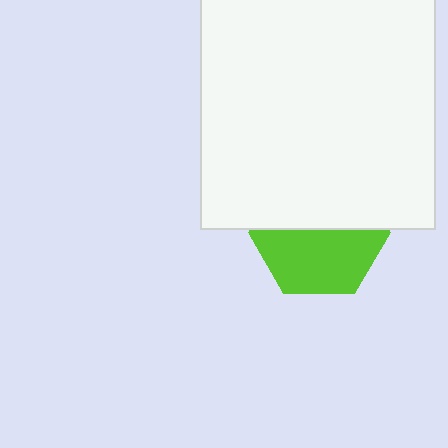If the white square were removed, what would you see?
You would see the complete lime hexagon.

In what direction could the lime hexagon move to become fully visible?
The lime hexagon could move down. That would shift it out from behind the white square entirely.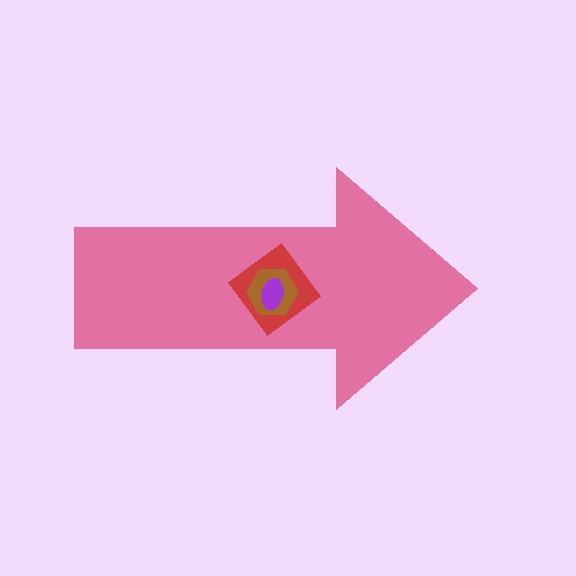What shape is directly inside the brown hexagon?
The purple ellipse.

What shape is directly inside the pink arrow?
The red diamond.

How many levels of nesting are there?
4.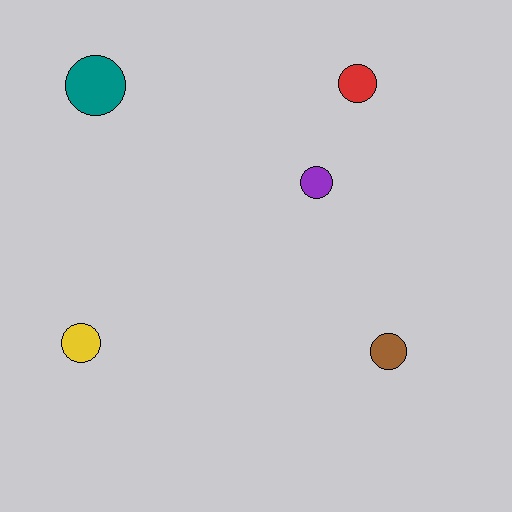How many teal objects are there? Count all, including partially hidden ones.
There is 1 teal object.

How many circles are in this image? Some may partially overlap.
There are 5 circles.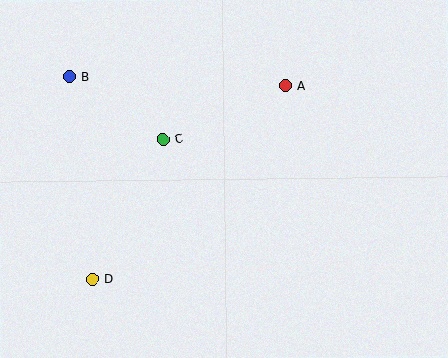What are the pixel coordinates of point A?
Point A is at (285, 86).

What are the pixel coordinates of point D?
Point D is at (92, 279).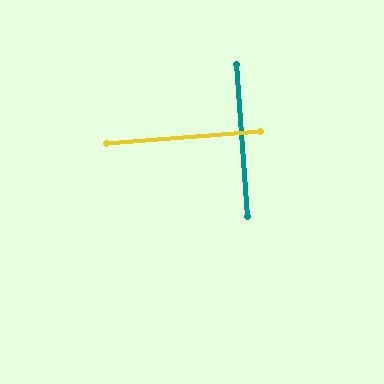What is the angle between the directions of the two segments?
Approximately 90 degrees.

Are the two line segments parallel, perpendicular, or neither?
Perpendicular — they meet at approximately 90°.